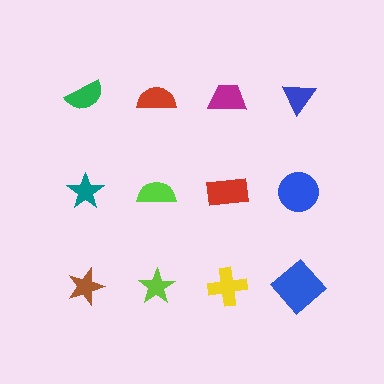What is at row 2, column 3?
A red rectangle.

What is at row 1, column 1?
A green semicircle.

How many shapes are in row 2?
4 shapes.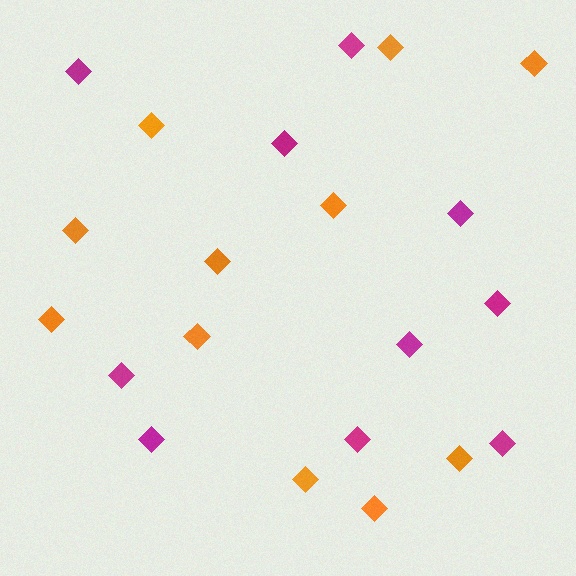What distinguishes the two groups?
There are 2 groups: one group of magenta diamonds (10) and one group of orange diamonds (11).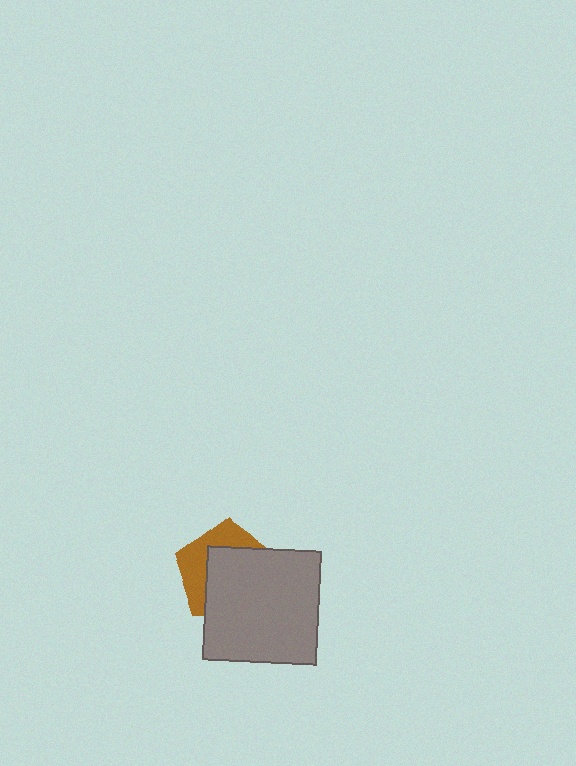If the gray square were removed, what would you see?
You would see the complete brown pentagon.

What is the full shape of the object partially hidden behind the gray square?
The partially hidden object is a brown pentagon.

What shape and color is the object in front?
The object in front is a gray square.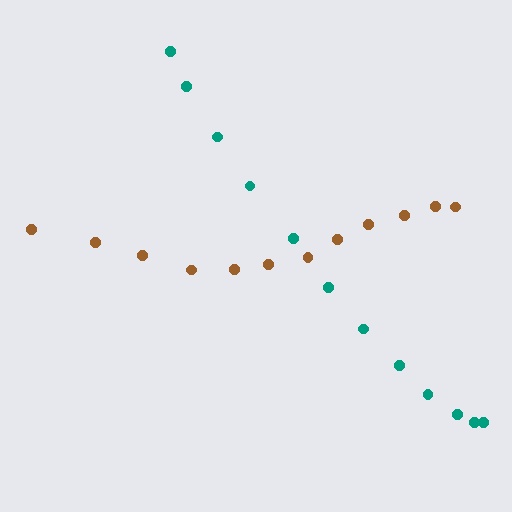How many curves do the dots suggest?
There are 2 distinct paths.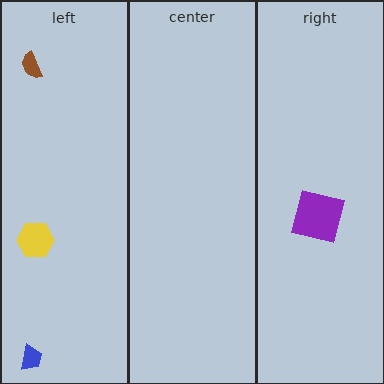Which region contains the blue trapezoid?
The left region.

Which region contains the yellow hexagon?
The left region.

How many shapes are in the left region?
3.